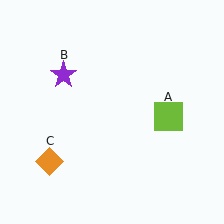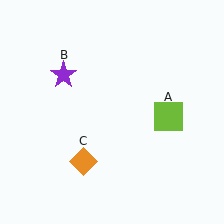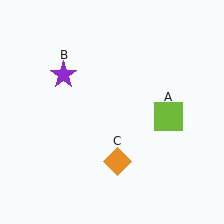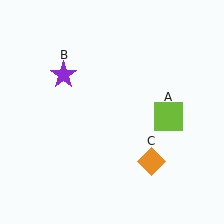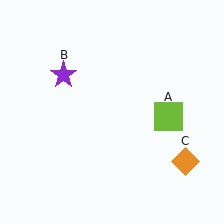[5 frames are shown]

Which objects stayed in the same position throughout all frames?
Lime square (object A) and purple star (object B) remained stationary.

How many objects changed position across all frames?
1 object changed position: orange diamond (object C).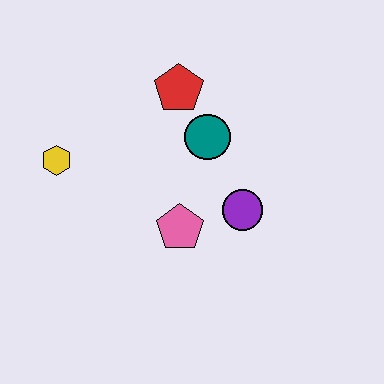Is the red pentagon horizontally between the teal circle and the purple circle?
No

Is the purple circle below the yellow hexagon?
Yes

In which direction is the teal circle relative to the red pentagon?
The teal circle is below the red pentagon.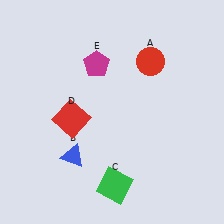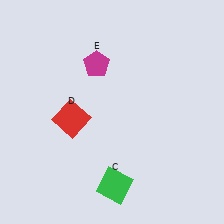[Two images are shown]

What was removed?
The red circle (A), the blue triangle (B) were removed in Image 2.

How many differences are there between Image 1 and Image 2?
There are 2 differences between the two images.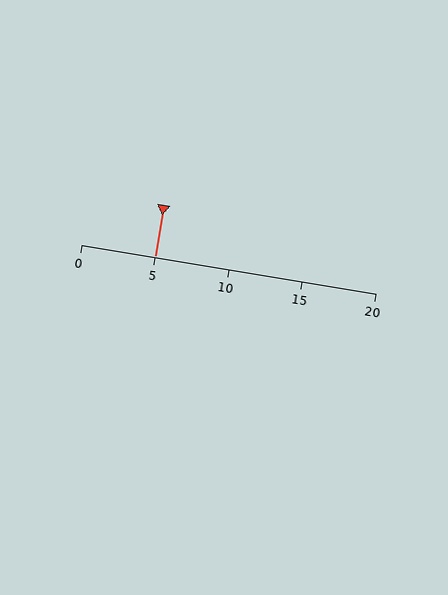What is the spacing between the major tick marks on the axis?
The major ticks are spaced 5 apart.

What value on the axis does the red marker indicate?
The marker indicates approximately 5.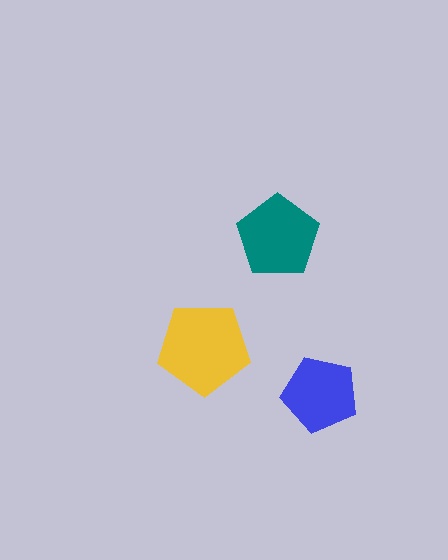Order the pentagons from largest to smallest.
the yellow one, the teal one, the blue one.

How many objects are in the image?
There are 3 objects in the image.